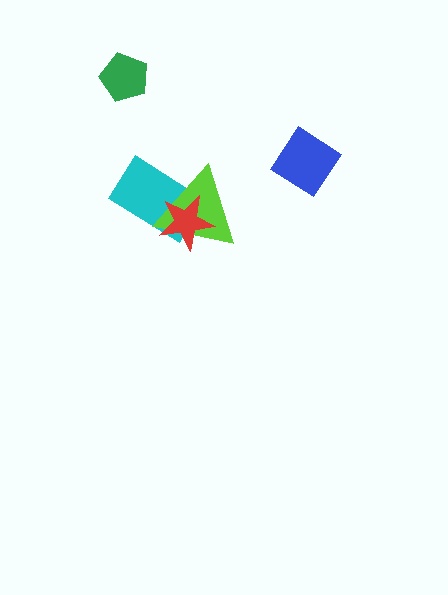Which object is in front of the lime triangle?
The red star is in front of the lime triangle.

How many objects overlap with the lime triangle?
2 objects overlap with the lime triangle.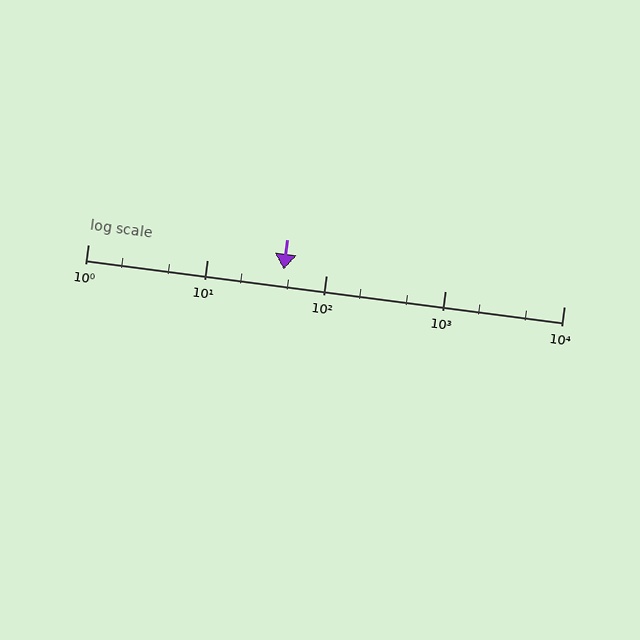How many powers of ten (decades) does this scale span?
The scale spans 4 decades, from 1 to 10000.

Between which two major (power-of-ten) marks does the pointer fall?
The pointer is between 10 and 100.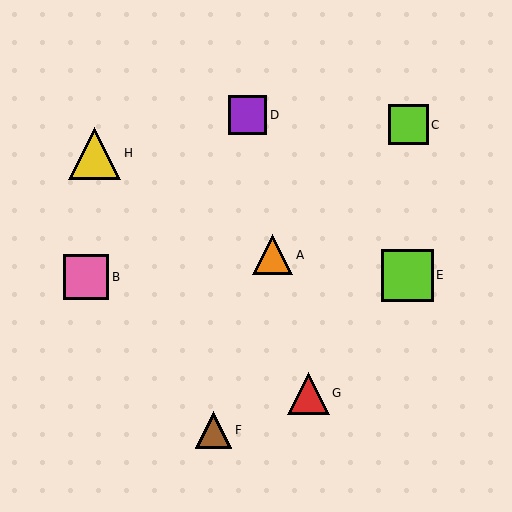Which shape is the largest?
The yellow triangle (labeled H) is the largest.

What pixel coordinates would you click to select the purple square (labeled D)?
Click at (248, 115) to select the purple square D.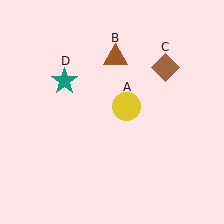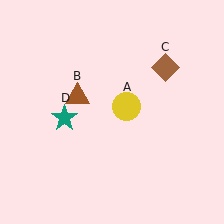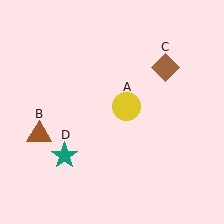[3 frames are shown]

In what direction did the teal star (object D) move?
The teal star (object D) moved down.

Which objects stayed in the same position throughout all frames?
Yellow circle (object A) and brown diamond (object C) remained stationary.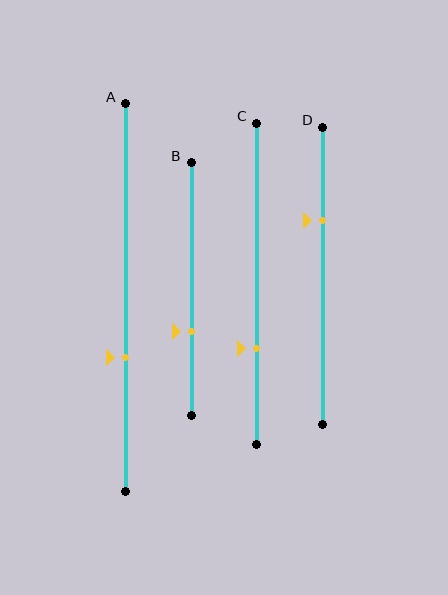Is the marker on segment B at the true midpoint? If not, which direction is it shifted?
No, the marker on segment B is shifted downward by about 17% of the segment length.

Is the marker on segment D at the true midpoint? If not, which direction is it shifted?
No, the marker on segment D is shifted upward by about 19% of the segment length.